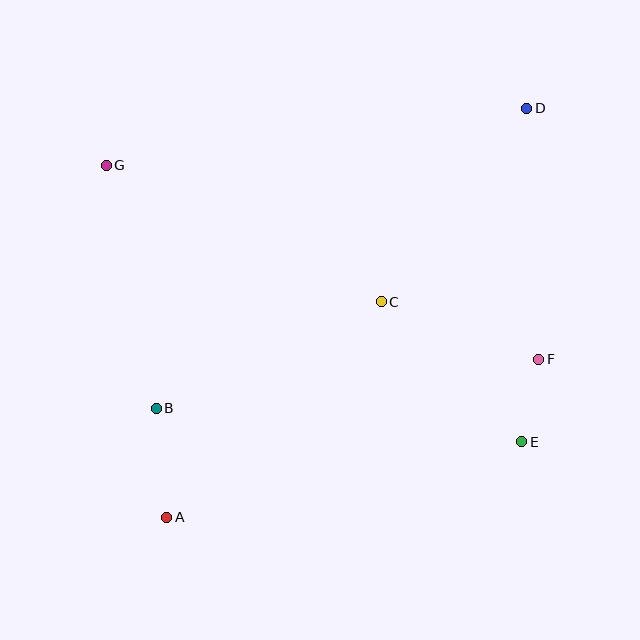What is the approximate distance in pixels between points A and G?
The distance between A and G is approximately 357 pixels.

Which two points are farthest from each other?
Points A and D are farthest from each other.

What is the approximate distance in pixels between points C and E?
The distance between C and E is approximately 199 pixels.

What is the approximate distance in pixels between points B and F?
The distance between B and F is approximately 386 pixels.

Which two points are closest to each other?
Points E and F are closest to each other.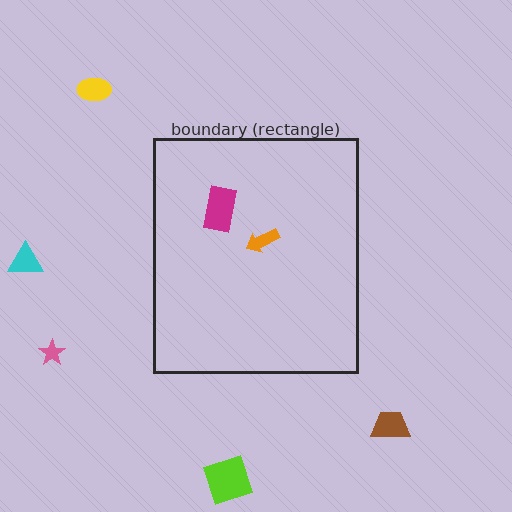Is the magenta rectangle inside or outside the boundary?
Inside.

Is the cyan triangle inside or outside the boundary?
Outside.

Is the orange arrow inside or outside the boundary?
Inside.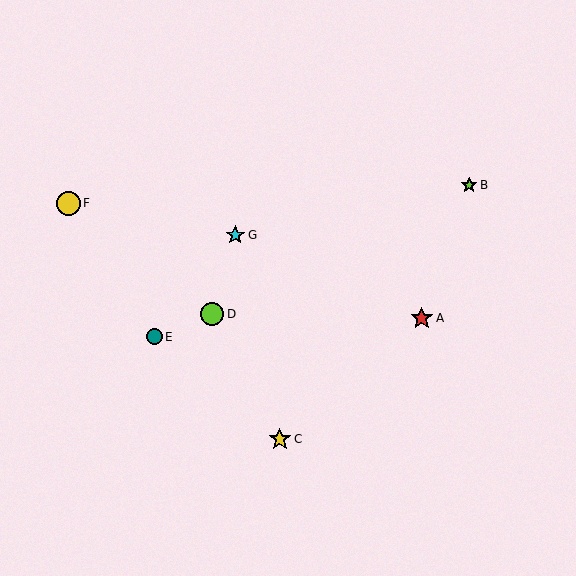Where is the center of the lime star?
The center of the lime star is at (469, 185).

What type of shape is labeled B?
Shape B is a lime star.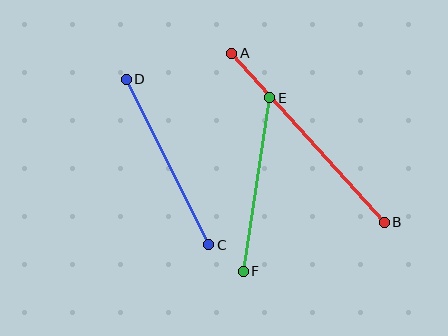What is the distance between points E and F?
The distance is approximately 176 pixels.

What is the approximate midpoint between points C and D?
The midpoint is at approximately (167, 162) pixels.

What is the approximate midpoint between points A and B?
The midpoint is at approximately (308, 138) pixels.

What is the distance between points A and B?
The distance is approximately 227 pixels.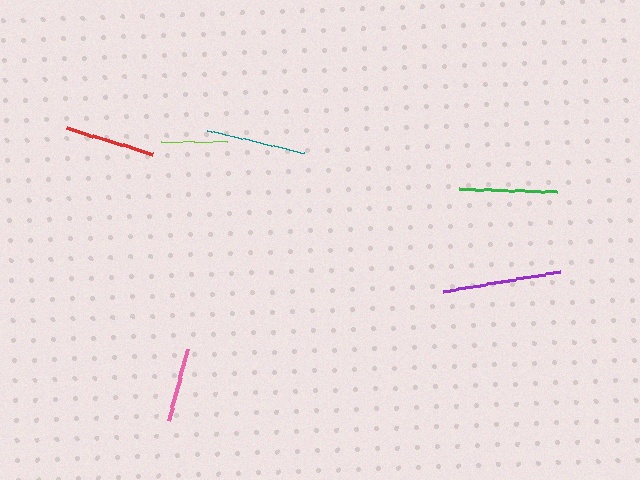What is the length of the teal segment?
The teal segment is approximately 100 pixels long.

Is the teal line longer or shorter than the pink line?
The teal line is longer than the pink line.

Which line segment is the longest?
The purple line is the longest at approximately 119 pixels.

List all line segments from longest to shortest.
From longest to shortest: purple, teal, green, red, pink, lime.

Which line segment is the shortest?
The lime line is the shortest at approximately 65 pixels.